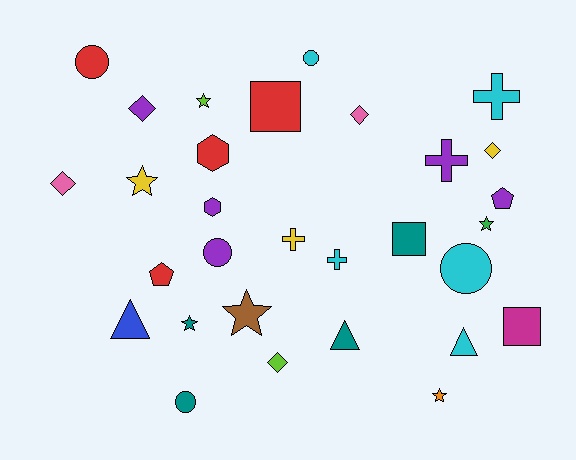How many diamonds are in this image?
There are 5 diamonds.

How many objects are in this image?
There are 30 objects.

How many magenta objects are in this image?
There is 1 magenta object.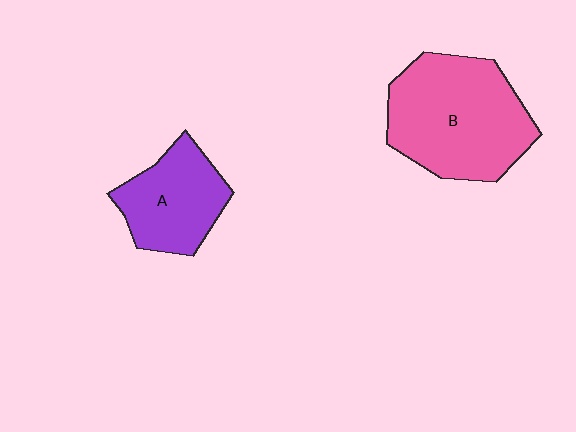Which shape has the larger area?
Shape B (pink).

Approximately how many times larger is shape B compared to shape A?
Approximately 1.6 times.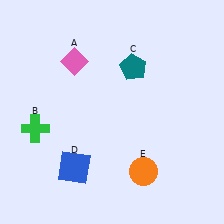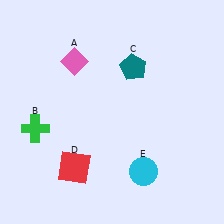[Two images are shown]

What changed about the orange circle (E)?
In Image 1, E is orange. In Image 2, it changed to cyan.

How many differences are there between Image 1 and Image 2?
There are 2 differences between the two images.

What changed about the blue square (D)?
In Image 1, D is blue. In Image 2, it changed to red.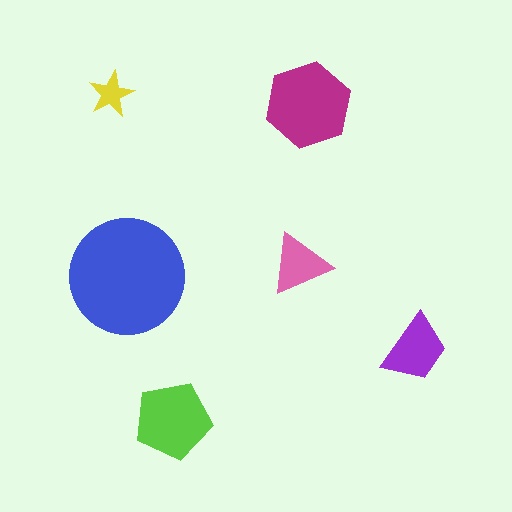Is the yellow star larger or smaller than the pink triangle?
Smaller.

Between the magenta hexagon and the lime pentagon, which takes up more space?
The magenta hexagon.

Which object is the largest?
The blue circle.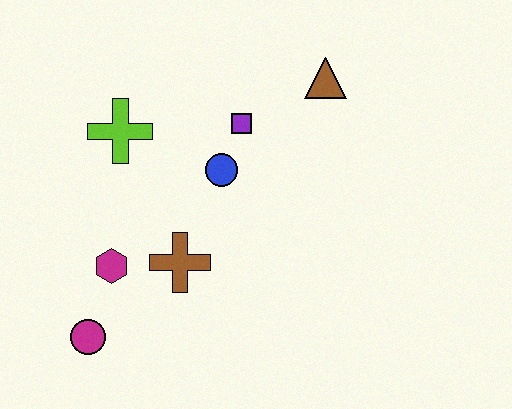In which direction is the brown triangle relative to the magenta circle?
The brown triangle is above the magenta circle.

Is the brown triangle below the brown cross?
No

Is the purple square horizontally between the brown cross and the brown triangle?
Yes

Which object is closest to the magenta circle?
The magenta hexagon is closest to the magenta circle.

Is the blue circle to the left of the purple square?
Yes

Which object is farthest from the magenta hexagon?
The brown triangle is farthest from the magenta hexagon.